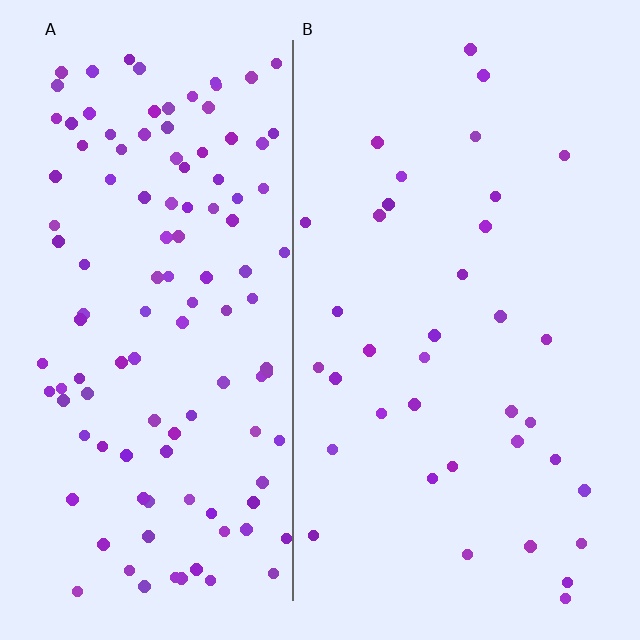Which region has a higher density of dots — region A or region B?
A (the left).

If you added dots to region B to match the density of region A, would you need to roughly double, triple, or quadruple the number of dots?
Approximately triple.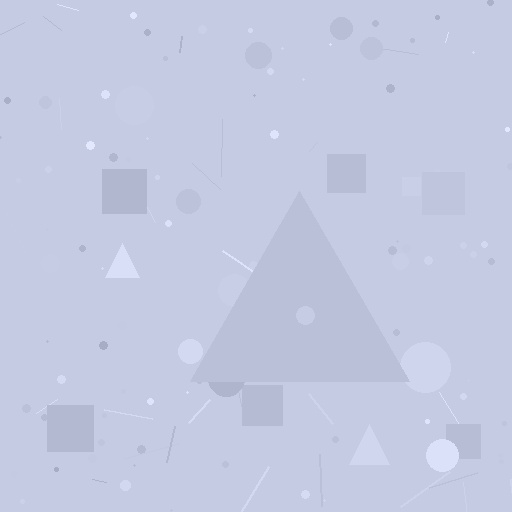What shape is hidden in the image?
A triangle is hidden in the image.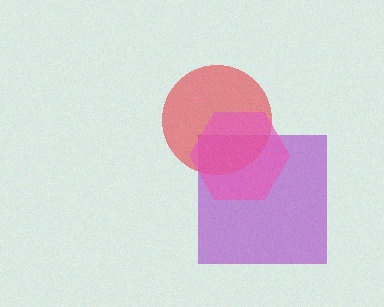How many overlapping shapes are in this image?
There are 3 overlapping shapes in the image.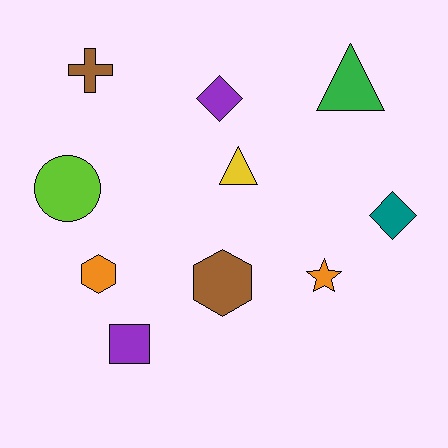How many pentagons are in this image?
There are no pentagons.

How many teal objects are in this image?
There is 1 teal object.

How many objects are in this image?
There are 10 objects.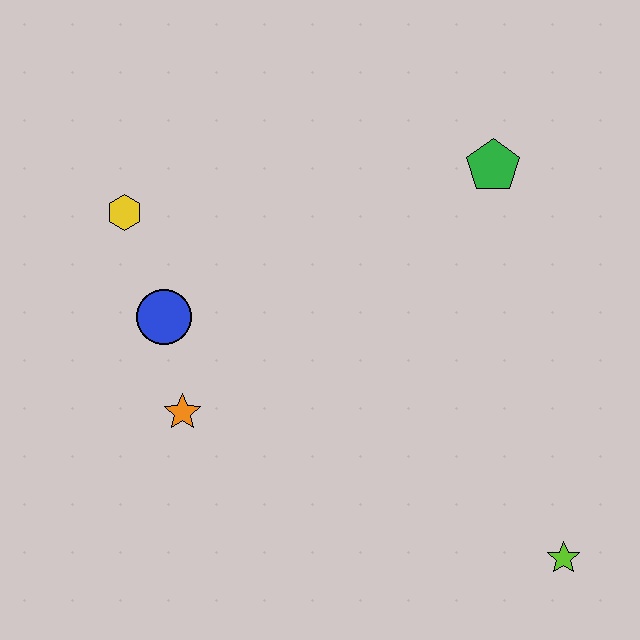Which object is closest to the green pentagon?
The blue circle is closest to the green pentagon.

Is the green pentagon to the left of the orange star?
No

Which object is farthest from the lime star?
The yellow hexagon is farthest from the lime star.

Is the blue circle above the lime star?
Yes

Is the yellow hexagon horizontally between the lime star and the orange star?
No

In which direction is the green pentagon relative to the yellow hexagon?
The green pentagon is to the right of the yellow hexagon.